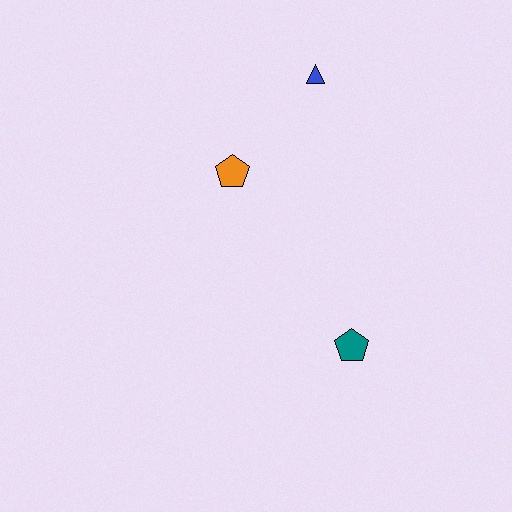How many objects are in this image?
There are 3 objects.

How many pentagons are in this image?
There are 2 pentagons.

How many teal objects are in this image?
There is 1 teal object.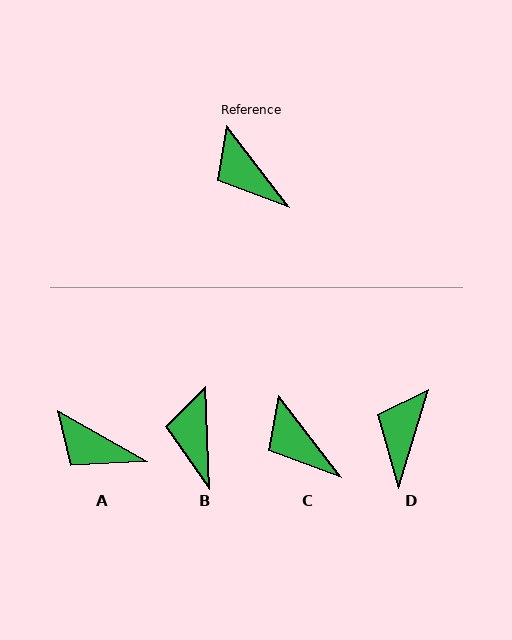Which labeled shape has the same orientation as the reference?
C.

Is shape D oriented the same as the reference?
No, it is off by about 54 degrees.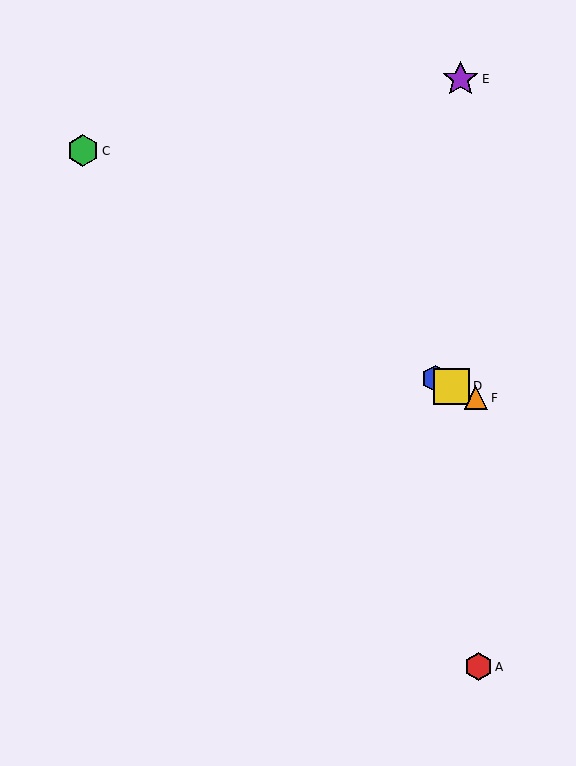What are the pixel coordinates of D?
Object D is at (452, 386).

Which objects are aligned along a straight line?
Objects B, D, F are aligned along a straight line.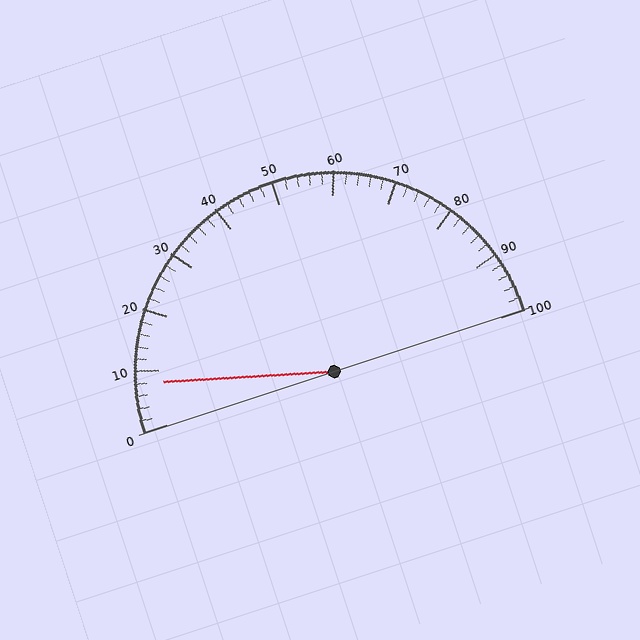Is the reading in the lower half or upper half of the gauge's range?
The reading is in the lower half of the range (0 to 100).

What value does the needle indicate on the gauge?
The needle indicates approximately 8.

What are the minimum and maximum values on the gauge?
The gauge ranges from 0 to 100.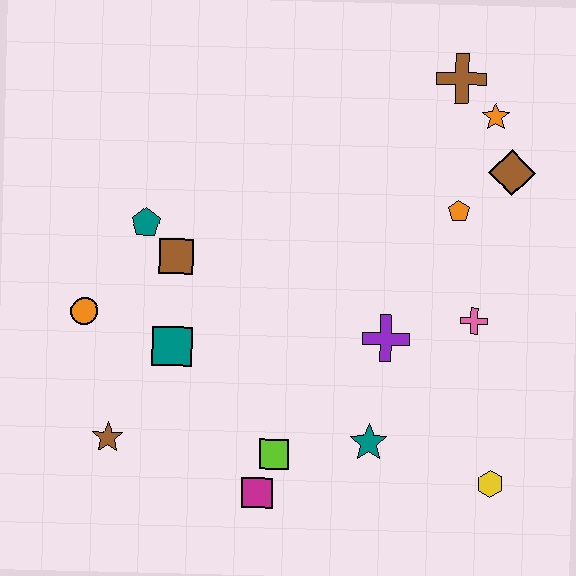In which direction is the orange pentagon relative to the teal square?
The orange pentagon is to the right of the teal square.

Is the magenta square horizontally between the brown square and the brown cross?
Yes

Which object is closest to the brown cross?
The orange star is closest to the brown cross.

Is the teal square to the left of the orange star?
Yes